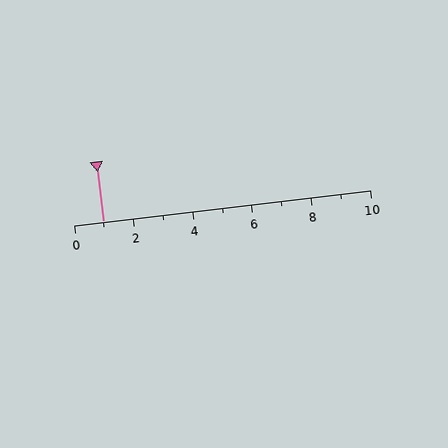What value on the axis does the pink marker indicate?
The marker indicates approximately 1.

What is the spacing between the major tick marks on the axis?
The major ticks are spaced 2 apart.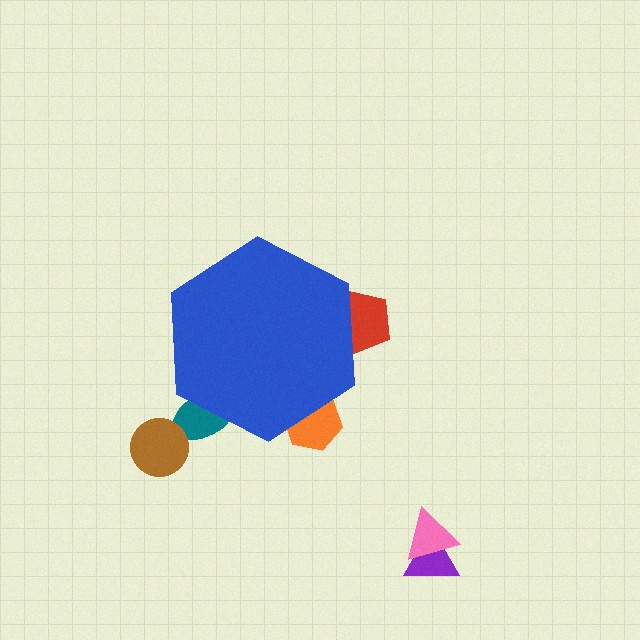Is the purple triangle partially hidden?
No, the purple triangle is fully visible.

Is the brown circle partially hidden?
No, the brown circle is fully visible.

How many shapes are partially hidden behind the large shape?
3 shapes are partially hidden.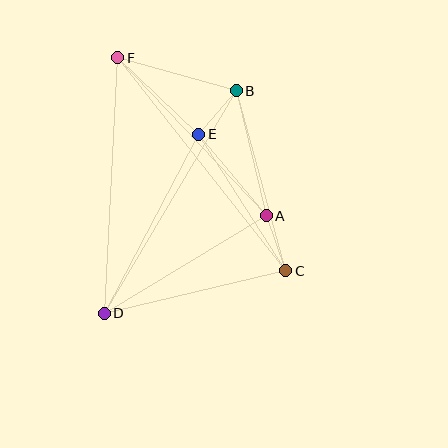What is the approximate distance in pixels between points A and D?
The distance between A and D is approximately 189 pixels.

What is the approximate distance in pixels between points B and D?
The distance between B and D is approximately 259 pixels.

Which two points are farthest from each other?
Points C and F are farthest from each other.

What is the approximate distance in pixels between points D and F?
The distance between D and F is approximately 256 pixels.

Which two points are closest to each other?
Points B and E are closest to each other.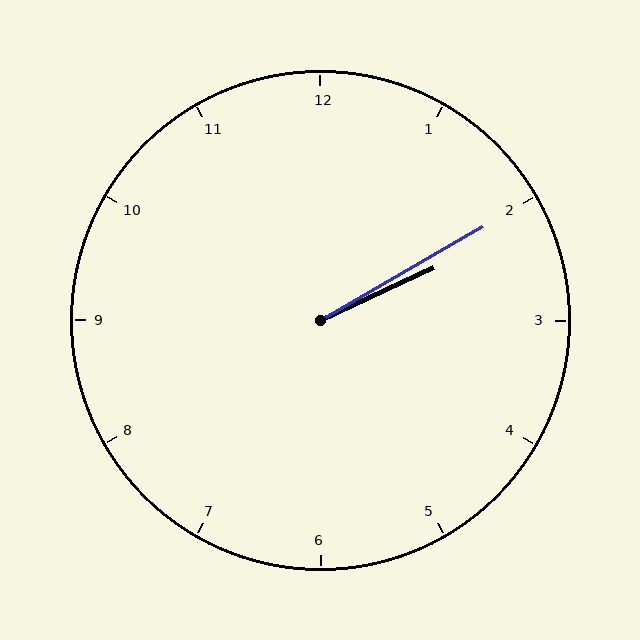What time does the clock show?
2:10.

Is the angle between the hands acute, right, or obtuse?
It is acute.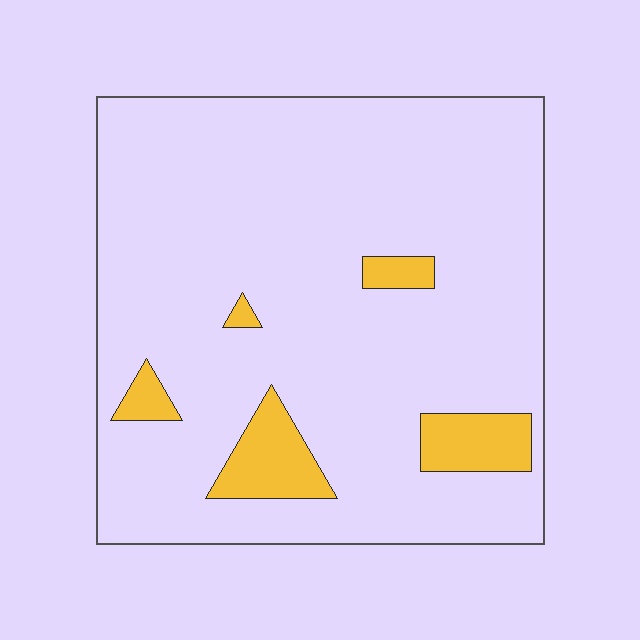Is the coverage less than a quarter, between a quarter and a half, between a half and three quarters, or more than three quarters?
Less than a quarter.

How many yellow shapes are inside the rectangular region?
5.